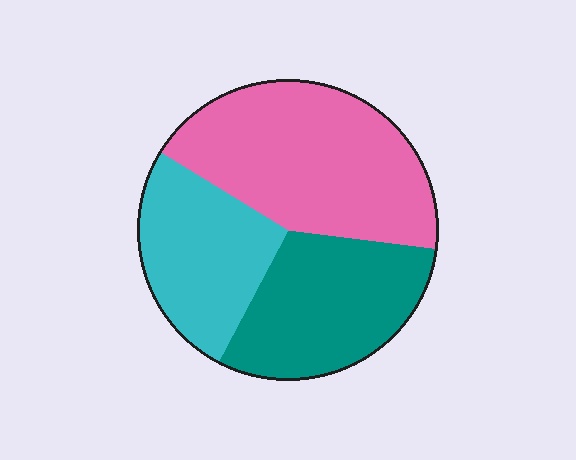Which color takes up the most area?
Pink, at roughly 45%.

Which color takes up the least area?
Cyan, at roughly 25%.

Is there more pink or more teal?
Pink.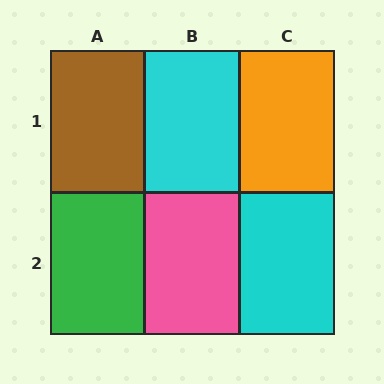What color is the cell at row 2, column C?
Cyan.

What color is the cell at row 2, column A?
Green.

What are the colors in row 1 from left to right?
Brown, cyan, orange.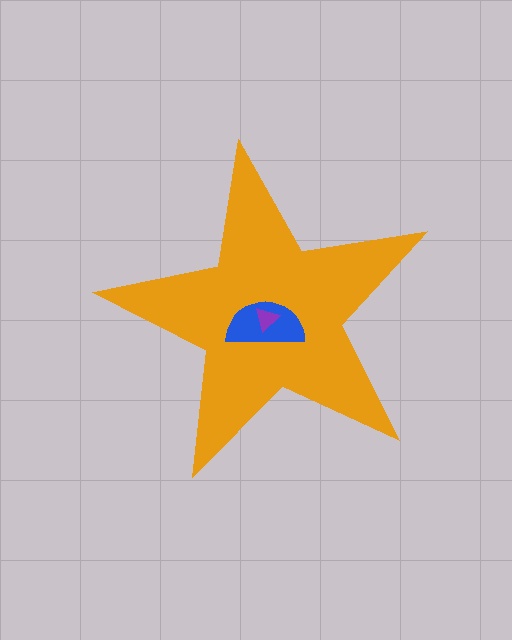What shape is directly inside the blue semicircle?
The purple triangle.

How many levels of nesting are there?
3.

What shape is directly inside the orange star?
The blue semicircle.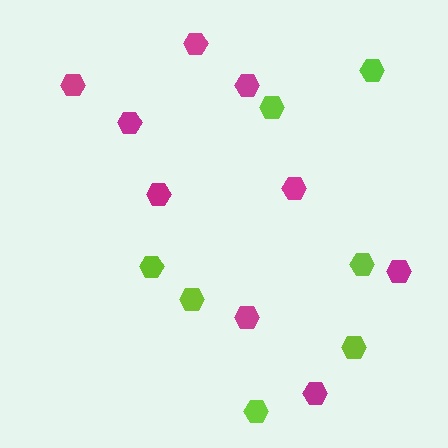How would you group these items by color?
There are 2 groups: one group of lime hexagons (7) and one group of magenta hexagons (9).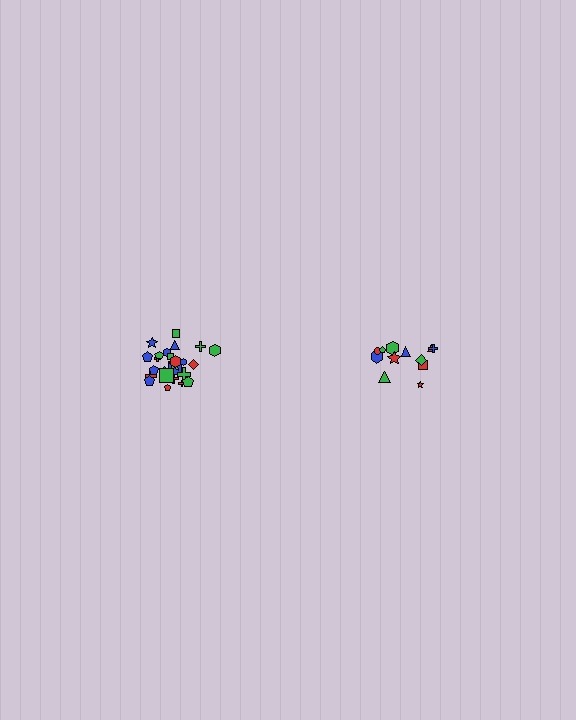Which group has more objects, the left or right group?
The left group.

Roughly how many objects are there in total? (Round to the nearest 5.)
Roughly 35 objects in total.